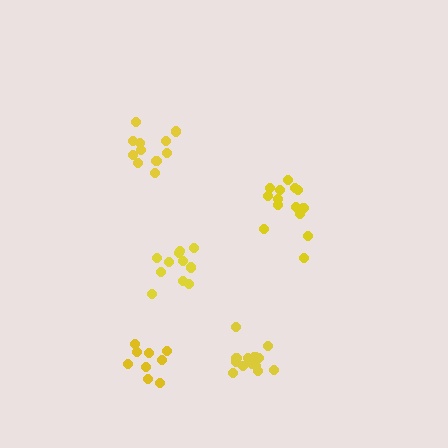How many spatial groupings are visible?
There are 5 spatial groupings.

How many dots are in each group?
Group 1: 11 dots, Group 2: 14 dots, Group 3: 14 dots, Group 4: 11 dots, Group 5: 9 dots (59 total).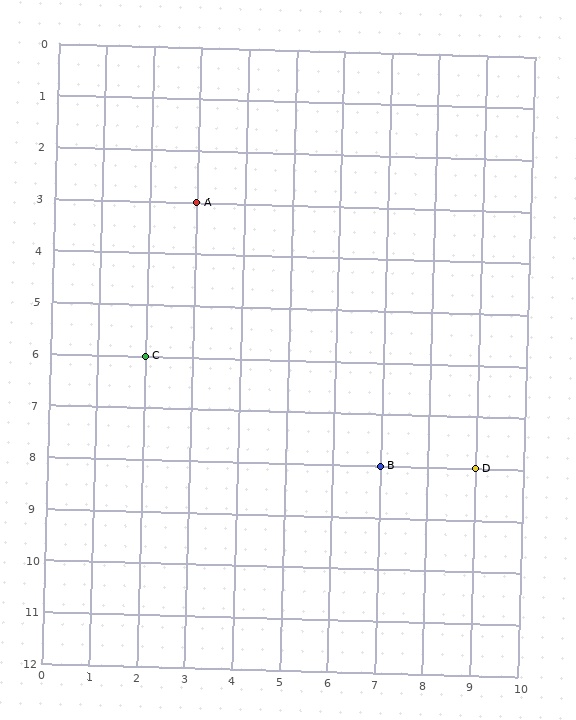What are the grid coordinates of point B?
Point B is at grid coordinates (7, 8).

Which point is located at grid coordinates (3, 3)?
Point A is at (3, 3).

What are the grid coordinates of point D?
Point D is at grid coordinates (9, 8).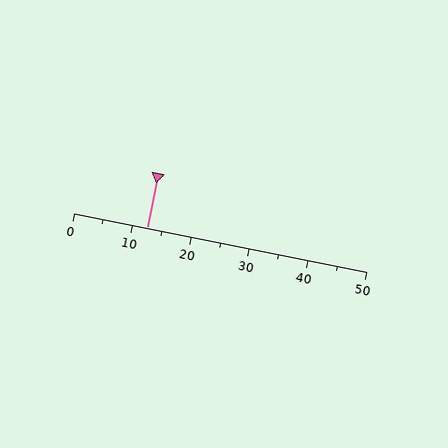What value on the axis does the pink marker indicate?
The marker indicates approximately 12.5.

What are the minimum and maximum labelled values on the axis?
The axis runs from 0 to 50.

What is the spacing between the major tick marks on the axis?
The major ticks are spaced 10 apart.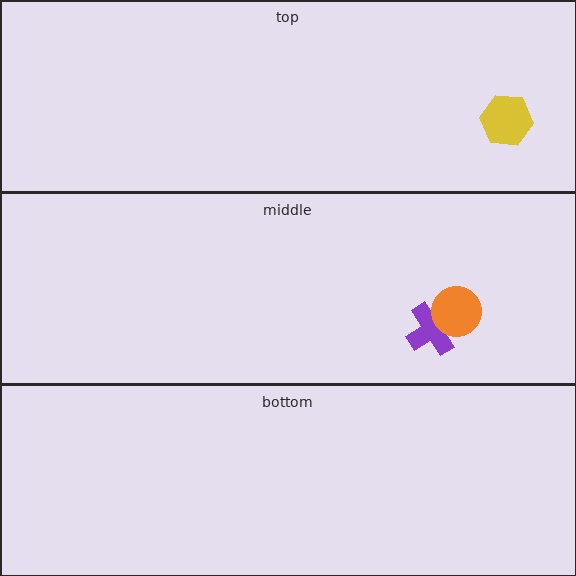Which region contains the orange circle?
The middle region.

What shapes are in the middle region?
The purple cross, the orange circle.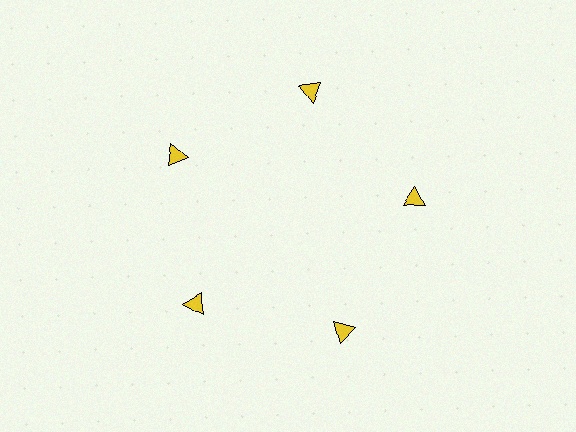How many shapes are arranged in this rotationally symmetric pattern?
There are 5 shapes, arranged in 5 groups of 1.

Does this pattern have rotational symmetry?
Yes, this pattern has 5-fold rotational symmetry. It looks the same after rotating 72 degrees around the center.